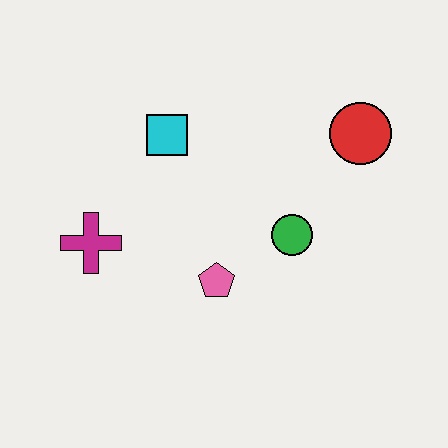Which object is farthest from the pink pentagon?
The red circle is farthest from the pink pentagon.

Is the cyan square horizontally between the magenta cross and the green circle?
Yes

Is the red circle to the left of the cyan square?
No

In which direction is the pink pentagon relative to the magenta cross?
The pink pentagon is to the right of the magenta cross.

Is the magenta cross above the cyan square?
No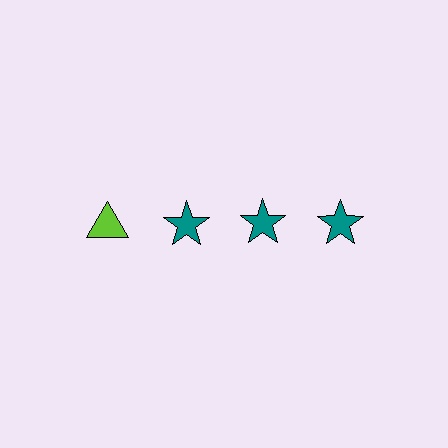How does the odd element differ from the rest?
It differs in both color (lime instead of teal) and shape (triangle instead of star).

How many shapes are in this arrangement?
There are 4 shapes arranged in a grid pattern.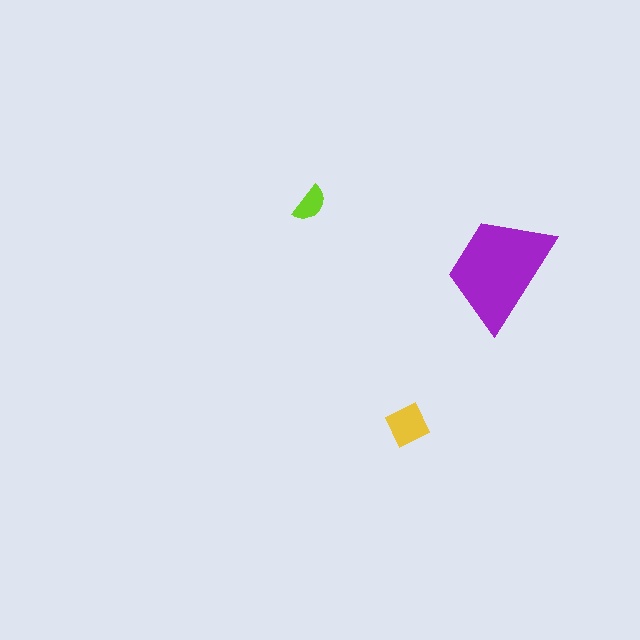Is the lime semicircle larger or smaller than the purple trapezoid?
Smaller.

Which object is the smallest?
The lime semicircle.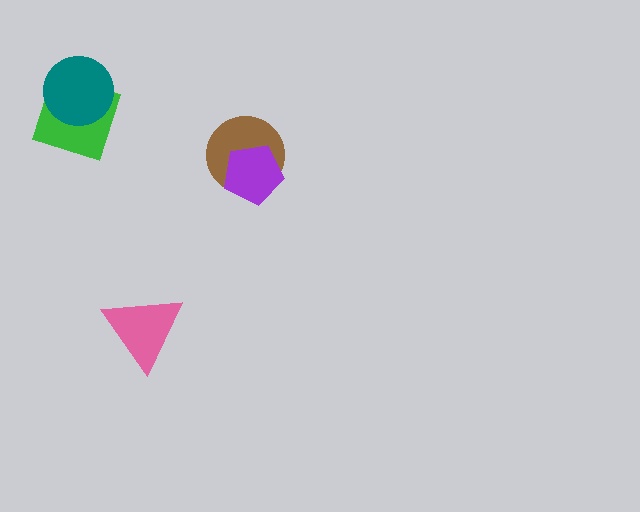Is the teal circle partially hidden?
No, no other shape covers it.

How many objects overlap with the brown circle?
1 object overlaps with the brown circle.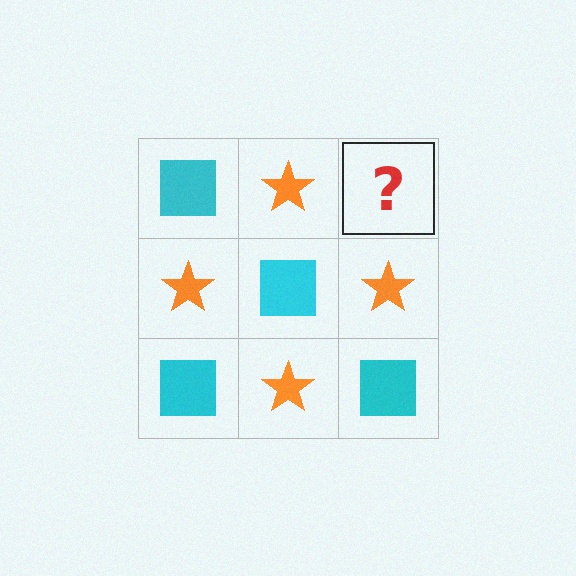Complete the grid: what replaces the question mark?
The question mark should be replaced with a cyan square.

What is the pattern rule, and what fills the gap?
The rule is that it alternates cyan square and orange star in a checkerboard pattern. The gap should be filled with a cyan square.